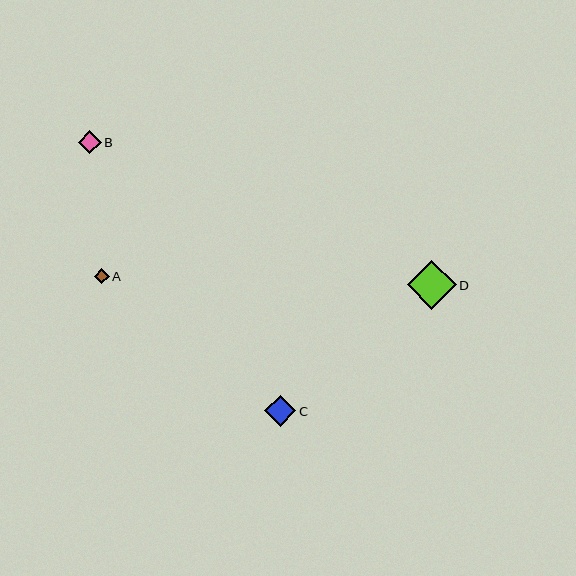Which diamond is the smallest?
Diamond A is the smallest with a size of approximately 15 pixels.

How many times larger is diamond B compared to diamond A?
Diamond B is approximately 1.5 times the size of diamond A.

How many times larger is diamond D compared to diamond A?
Diamond D is approximately 3.3 times the size of diamond A.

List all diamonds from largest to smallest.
From largest to smallest: D, C, B, A.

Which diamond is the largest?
Diamond D is the largest with a size of approximately 49 pixels.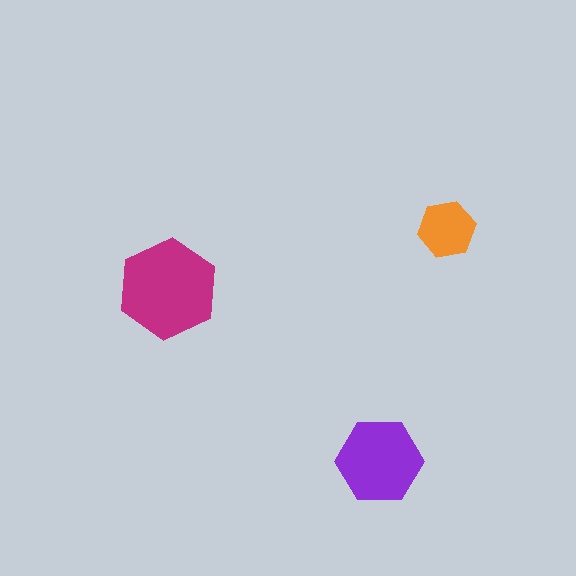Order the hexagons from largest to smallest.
the magenta one, the purple one, the orange one.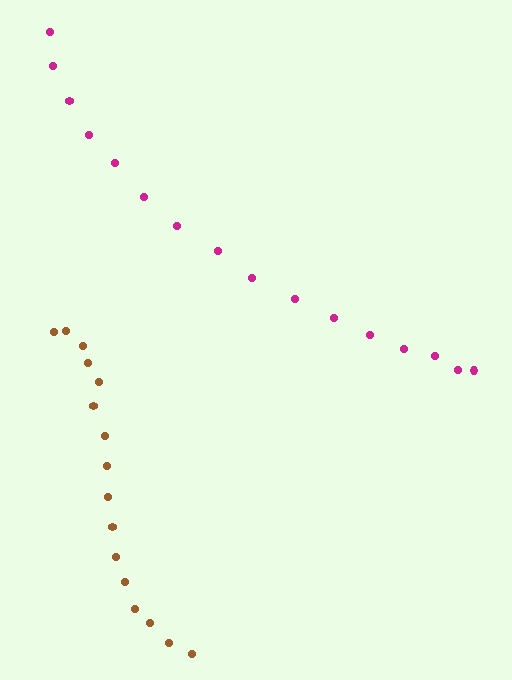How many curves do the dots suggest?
There are 2 distinct paths.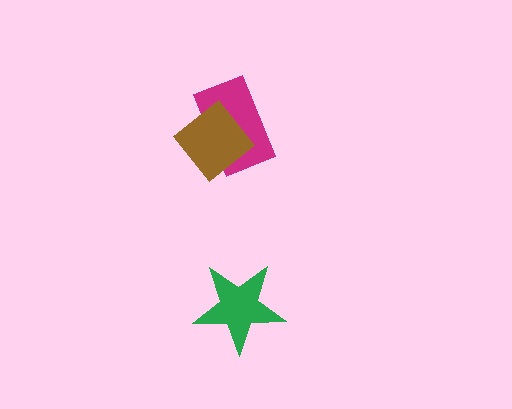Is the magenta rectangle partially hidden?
Yes, it is partially covered by another shape.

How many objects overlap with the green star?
0 objects overlap with the green star.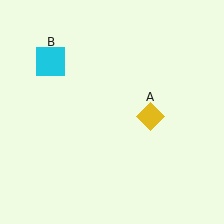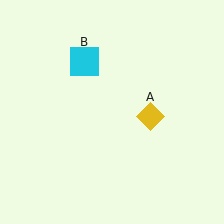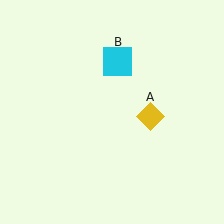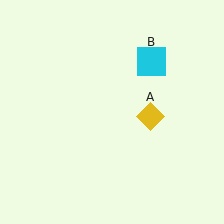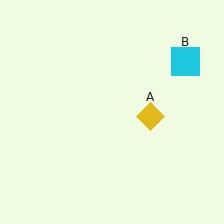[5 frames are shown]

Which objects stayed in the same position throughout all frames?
Yellow diamond (object A) remained stationary.